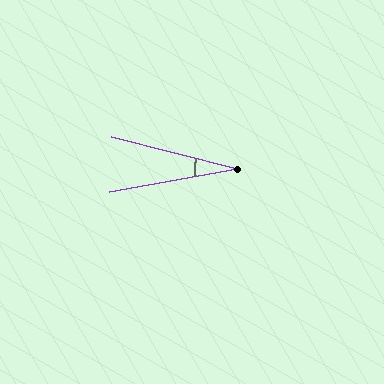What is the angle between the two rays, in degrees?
Approximately 24 degrees.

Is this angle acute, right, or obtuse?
It is acute.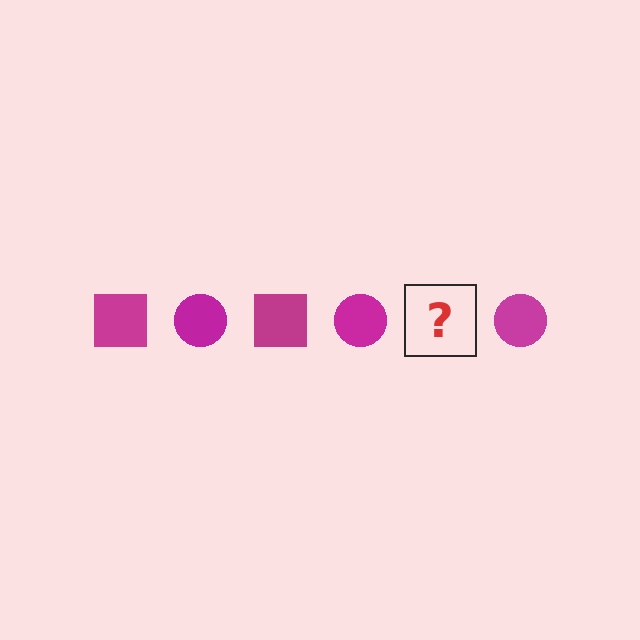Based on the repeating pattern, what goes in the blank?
The blank should be a magenta square.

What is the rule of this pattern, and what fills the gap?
The rule is that the pattern cycles through square, circle shapes in magenta. The gap should be filled with a magenta square.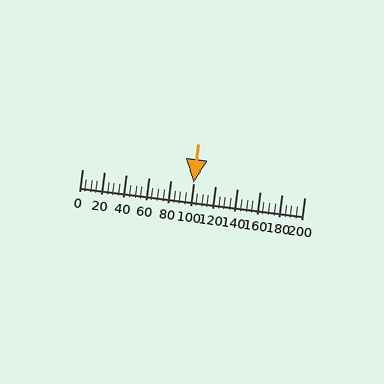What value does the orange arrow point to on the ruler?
The orange arrow points to approximately 100.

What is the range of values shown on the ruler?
The ruler shows values from 0 to 200.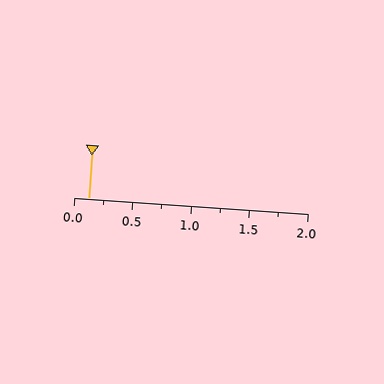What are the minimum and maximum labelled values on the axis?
The axis runs from 0.0 to 2.0.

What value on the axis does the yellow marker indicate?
The marker indicates approximately 0.12.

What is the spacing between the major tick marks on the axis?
The major ticks are spaced 0.5 apart.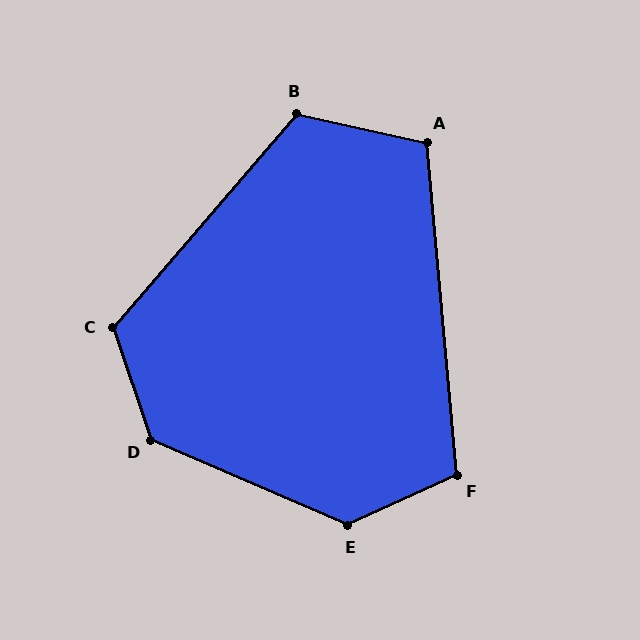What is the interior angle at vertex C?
Approximately 121 degrees (obtuse).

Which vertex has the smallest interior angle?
A, at approximately 108 degrees.